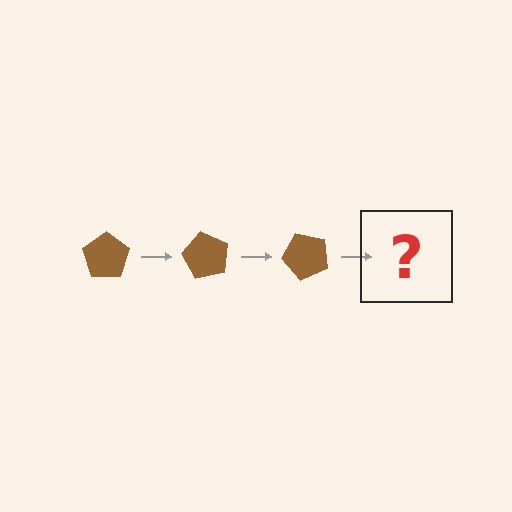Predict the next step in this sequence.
The next step is a brown pentagon rotated 180 degrees.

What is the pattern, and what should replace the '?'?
The pattern is that the pentagon rotates 60 degrees each step. The '?' should be a brown pentagon rotated 180 degrees.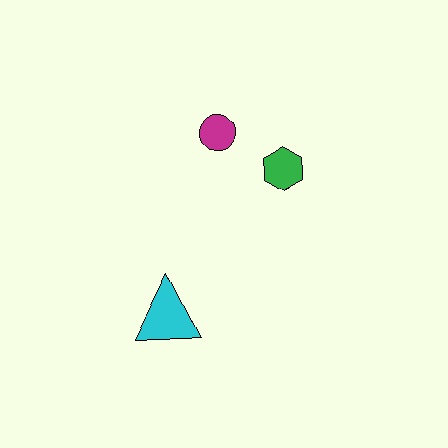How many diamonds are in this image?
There are no diamonds.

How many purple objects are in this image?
There are no purple objects.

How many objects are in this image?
There are 3 objects.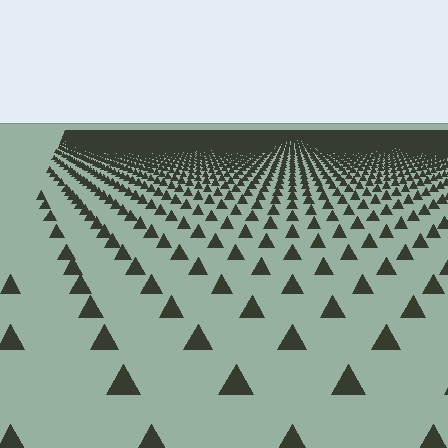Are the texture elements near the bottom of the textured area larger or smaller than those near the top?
Larger. Near the bottom, elements are closer to the viewer and appear at a bigger on-screen size.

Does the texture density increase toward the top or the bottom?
Density increases toward the top.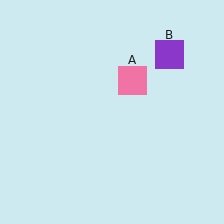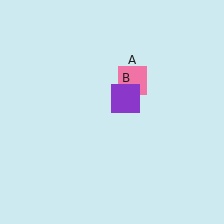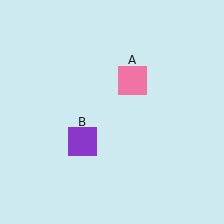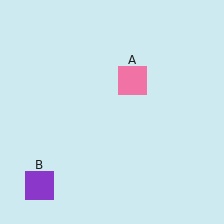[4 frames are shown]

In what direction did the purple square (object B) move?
The purple square (object B) moved down and to the left.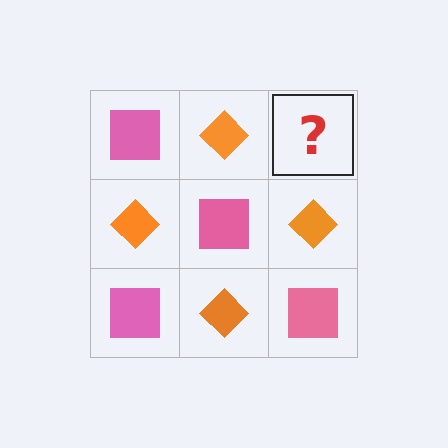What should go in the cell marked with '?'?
The missing cell should contain a pink square.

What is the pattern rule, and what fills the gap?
The rule is that it alternates pink square and orange diamond in a checkerboard pattern. The gap should be filled with a pink square.